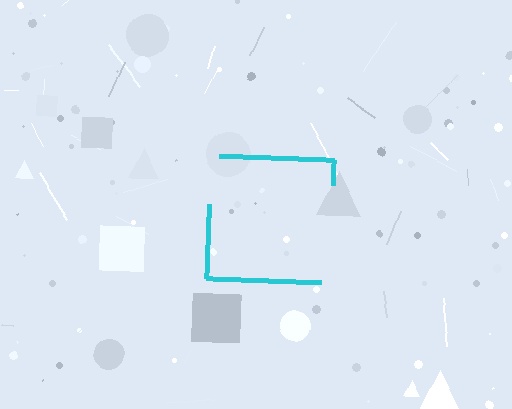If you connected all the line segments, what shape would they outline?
They would outline a square.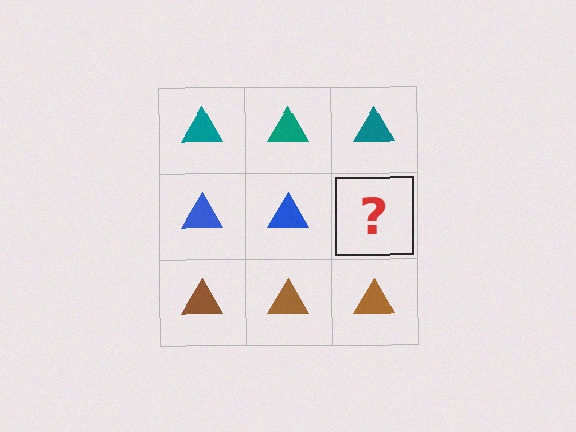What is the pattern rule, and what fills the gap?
The rule is that each row has a consistent color. The gap should be filled with a blue triangle.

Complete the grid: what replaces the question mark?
The question mark should be replaced with a blue triangle.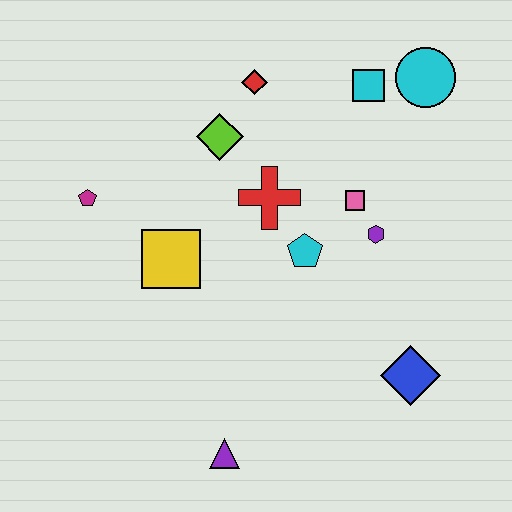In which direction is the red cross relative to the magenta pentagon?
The red cross is to the right of the magenta pentagon.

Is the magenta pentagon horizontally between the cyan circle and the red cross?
No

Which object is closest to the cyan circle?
The cyan square is closest to the cyan circle.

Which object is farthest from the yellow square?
The cyan circle is farthest from the yellow square.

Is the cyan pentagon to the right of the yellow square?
Yes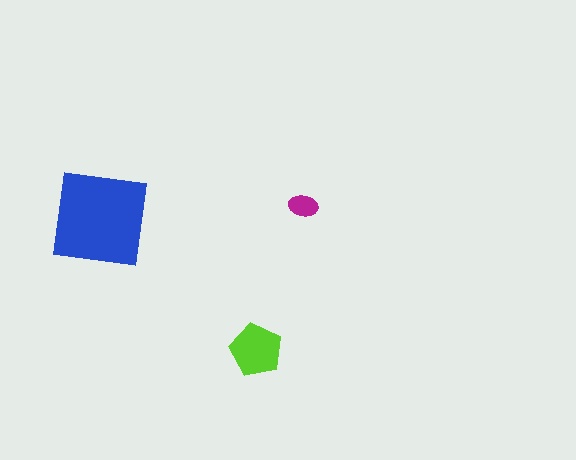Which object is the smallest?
The magenta ellipse.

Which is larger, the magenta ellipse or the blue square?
The blue square.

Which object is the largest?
The blue square.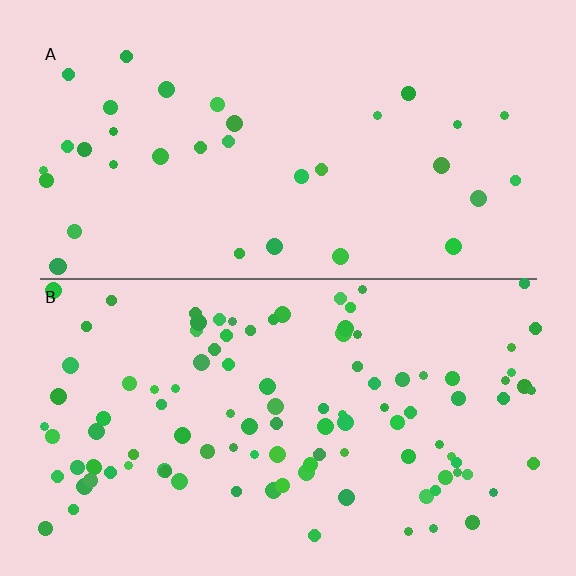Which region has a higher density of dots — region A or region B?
B (the bottom).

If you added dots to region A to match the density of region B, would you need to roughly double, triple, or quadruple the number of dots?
Approximately triple.